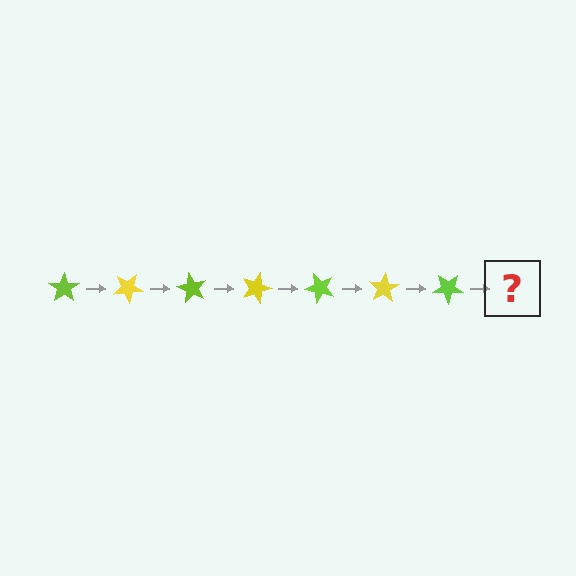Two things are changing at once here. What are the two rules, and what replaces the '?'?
The two rules are that it rotates 30 degrees each step and the color cycles through lime and yellow. The '?' should be a yellow star, rotated 210 degrees from the start.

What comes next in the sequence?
The next element should be a yellow star, rotated 210 degrees from the start.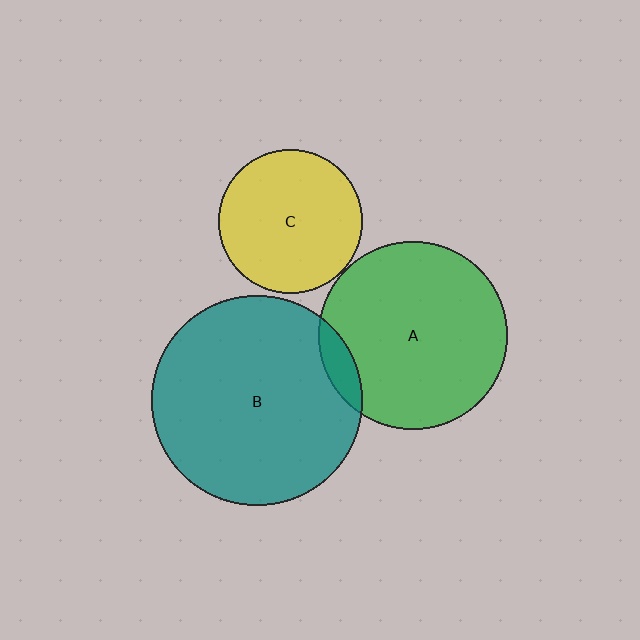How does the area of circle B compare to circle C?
Approximately 2.1 times.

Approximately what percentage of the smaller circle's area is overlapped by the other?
Approximately 10%.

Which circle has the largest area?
Circle B (teal).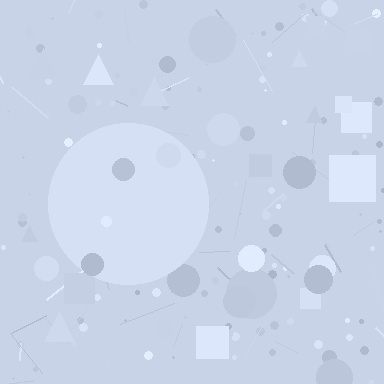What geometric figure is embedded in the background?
A circle is embedded in the background.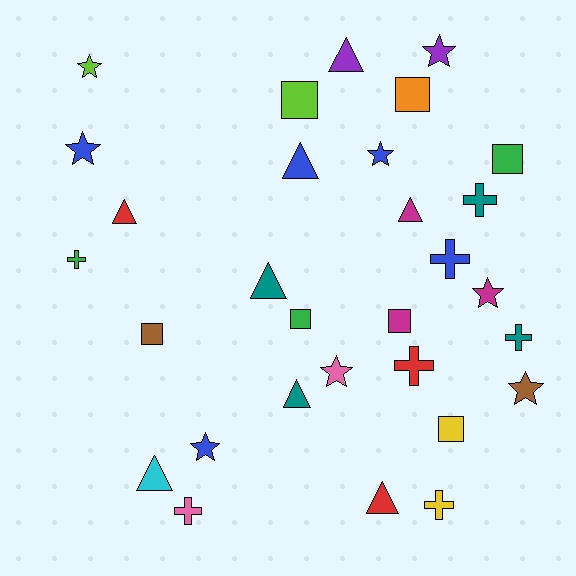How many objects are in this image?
There are 30 objects.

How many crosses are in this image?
There are 7 crosses.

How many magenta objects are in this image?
There are 3 magenta objects.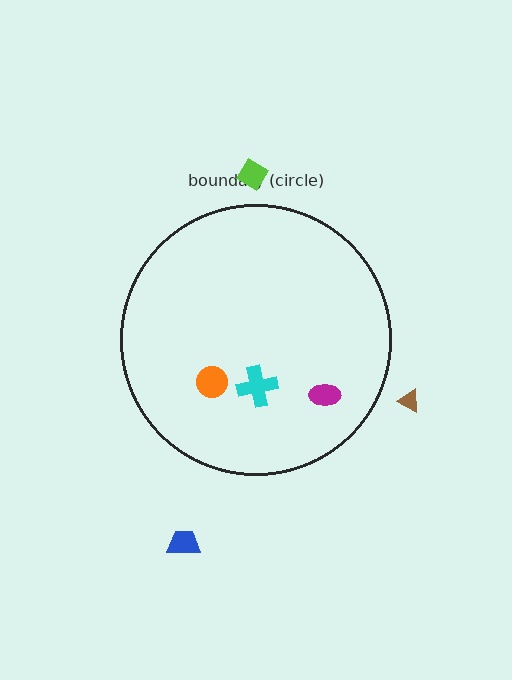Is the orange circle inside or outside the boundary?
Inside.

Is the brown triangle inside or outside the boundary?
Outside.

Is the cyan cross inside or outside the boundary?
Inside.